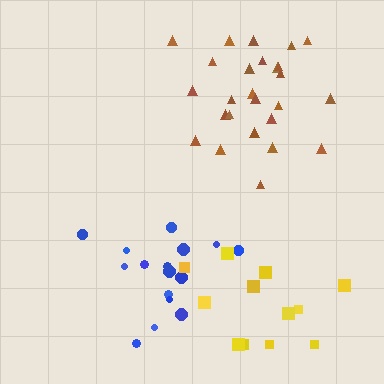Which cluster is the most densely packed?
Brown.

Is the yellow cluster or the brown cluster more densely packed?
Brown.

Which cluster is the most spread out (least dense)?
Yellow.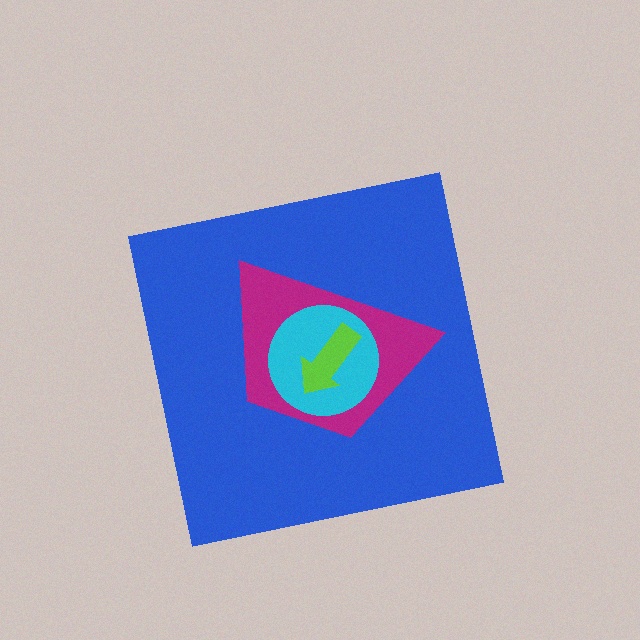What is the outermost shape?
The blue square.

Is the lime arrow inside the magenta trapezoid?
Yes.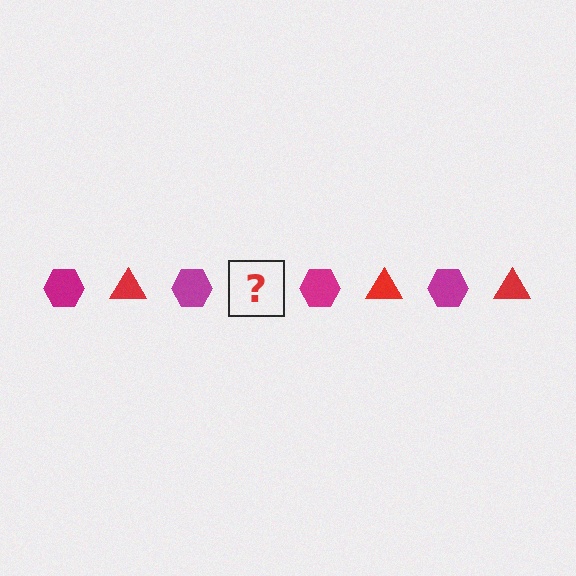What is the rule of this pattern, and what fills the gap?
The rule is that the pattern alternates between magenta hexagon and red triangle. The gap should be filled with a red triangle.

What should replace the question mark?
The question mark should be replaced with a red triangle.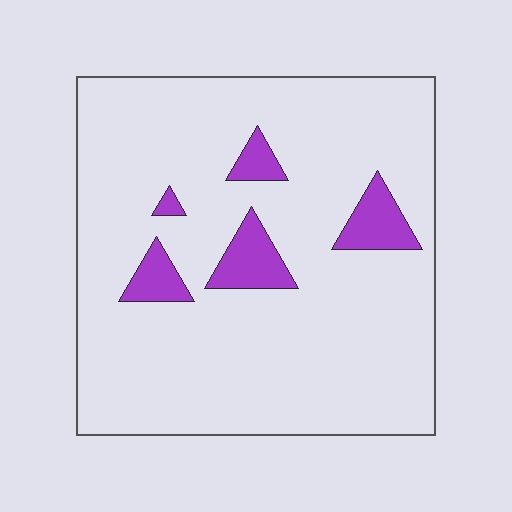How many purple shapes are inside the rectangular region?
5.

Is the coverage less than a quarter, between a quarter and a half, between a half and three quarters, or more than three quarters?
Less than a quarter.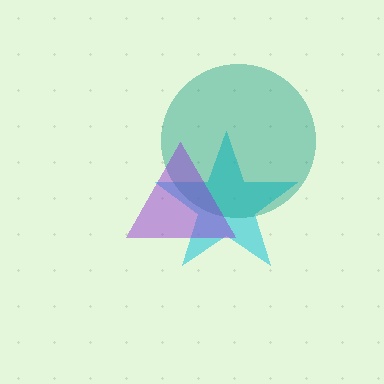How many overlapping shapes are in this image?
There are 3 overlapping shapes in the image.